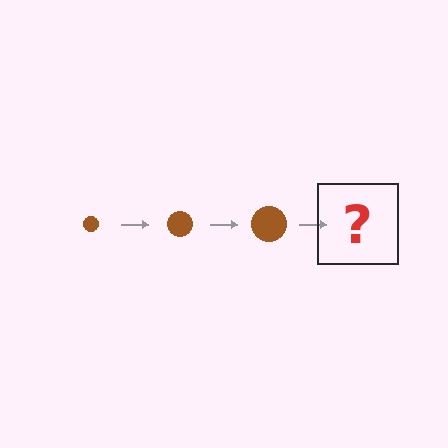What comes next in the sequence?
The next element should be a brown circle, larger than the previous one.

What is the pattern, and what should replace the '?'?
The pattern is that the circle gets progressively larger each step. The '?' should be a brown circle, larger than the previous one.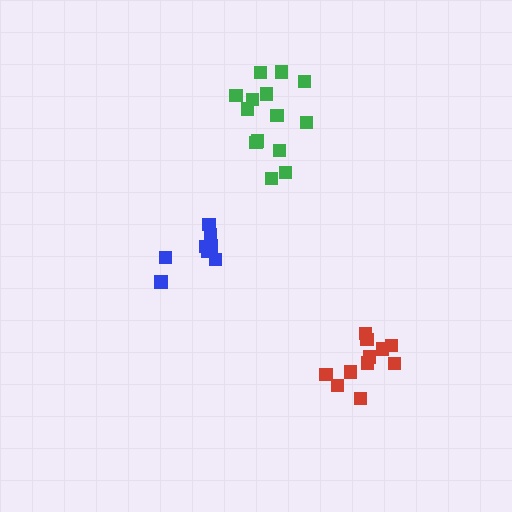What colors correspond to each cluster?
The clusters are colored: red, blue, green.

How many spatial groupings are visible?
There are 3 spatial groupings.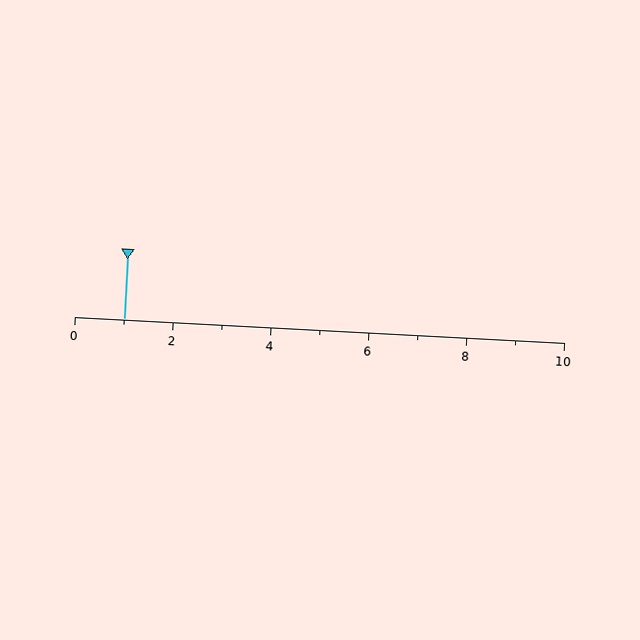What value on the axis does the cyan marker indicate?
The marker indicates approximately 1.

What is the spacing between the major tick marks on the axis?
The major ticks are spaced 2 apart.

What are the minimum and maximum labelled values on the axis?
The axis runs from 0 to 10.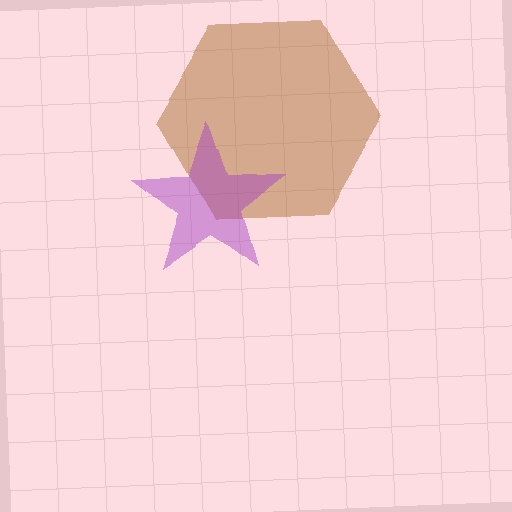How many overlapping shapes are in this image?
There are 2 overlapping shapes in the image.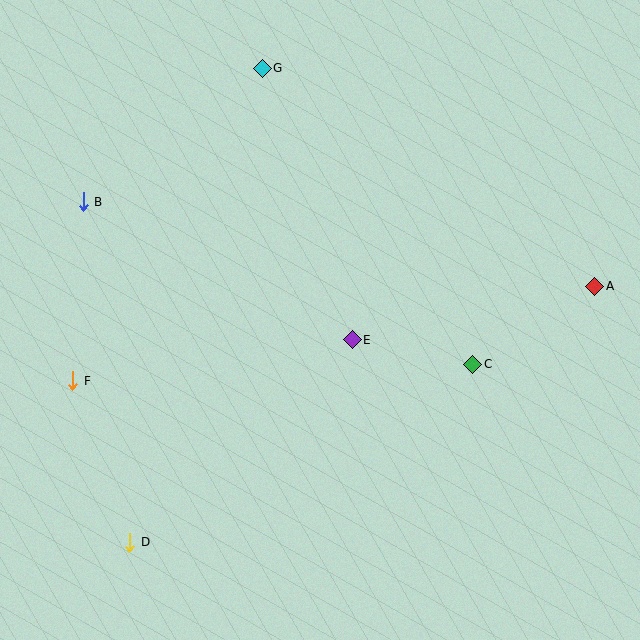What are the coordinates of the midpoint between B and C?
The midpoint between B and C is at (278, 283).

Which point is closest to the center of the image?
Point E at (352, 340) is closest to the center.